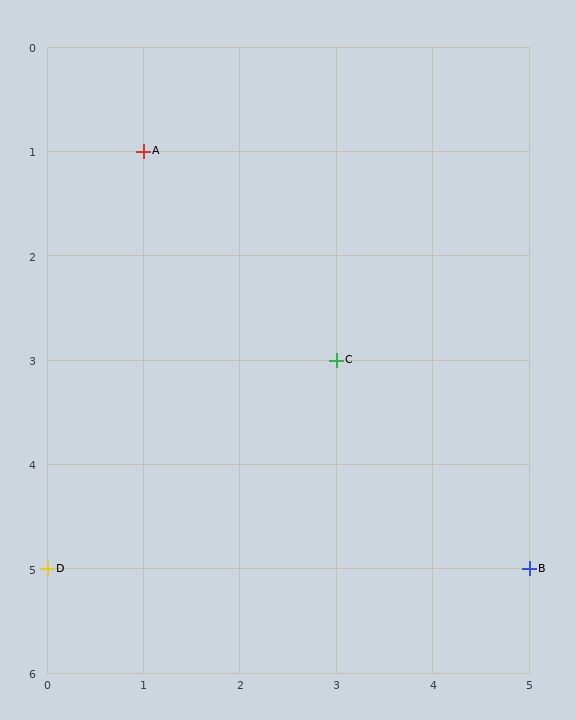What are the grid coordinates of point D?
Point D is at grid coordinates (0, 5).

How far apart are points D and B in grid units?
Points D and B are 5 columns apart.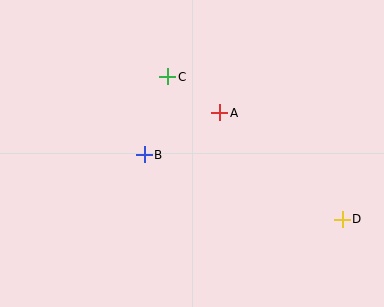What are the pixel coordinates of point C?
Point C is at (168, 77).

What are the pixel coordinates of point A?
Point A is at (220, 113).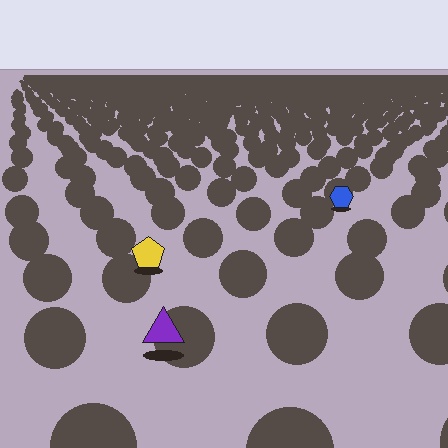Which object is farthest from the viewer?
The blue hexagon is farthest from the viewer. It appears smaller and the ground texture around it is denser.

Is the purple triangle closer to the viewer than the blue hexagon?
Yes. The purple triangle is closer — you can tell from the texture gradient: the ground texture is coarser near it.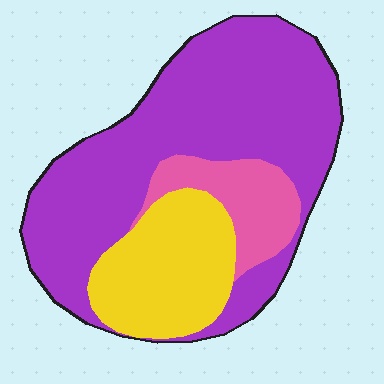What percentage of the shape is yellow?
Yellow covers about 25% of the shape.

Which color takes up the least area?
Pink, at roughly 15%.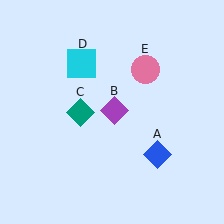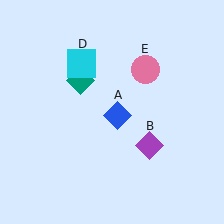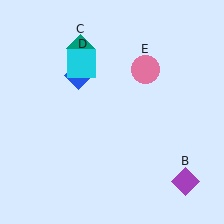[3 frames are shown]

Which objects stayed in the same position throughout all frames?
Cyan square (object D) and pink circle (object E) remained stationary.